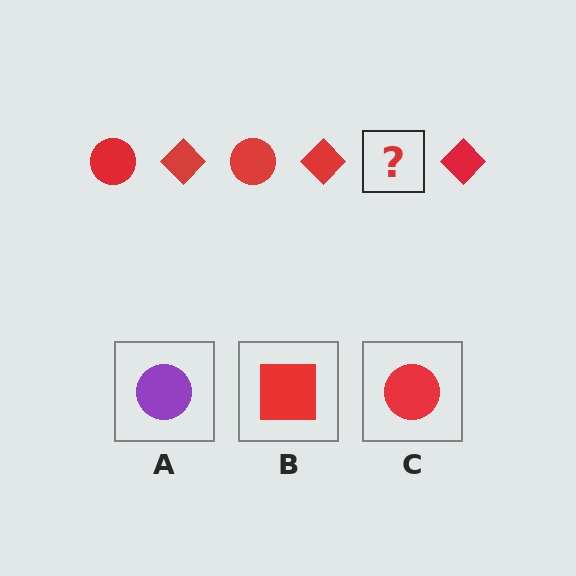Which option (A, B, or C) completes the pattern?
C.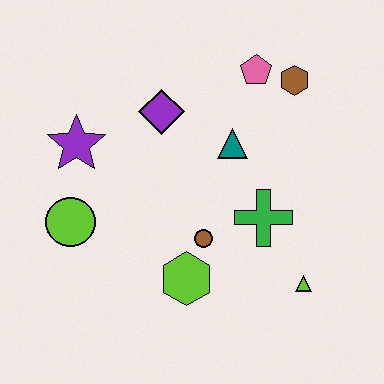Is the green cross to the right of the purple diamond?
Yes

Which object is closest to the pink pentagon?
The brown hexagon is closest to the pink pentagon.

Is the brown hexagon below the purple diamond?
No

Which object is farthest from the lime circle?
The brown hexagon is farthest from the lime circle.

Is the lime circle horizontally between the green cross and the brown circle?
No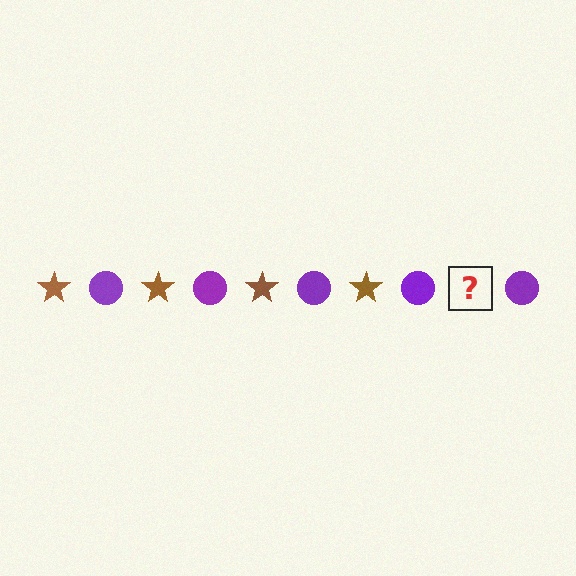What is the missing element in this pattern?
The missing element is a brown star.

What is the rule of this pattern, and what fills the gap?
The rule is that the pattern alternates between brown star and purple circle. The gap should be filled with a brown star.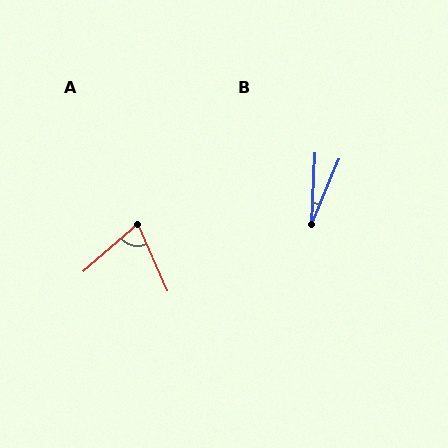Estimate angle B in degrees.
Approximately 20 degrees.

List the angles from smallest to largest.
B (20°), A (73°).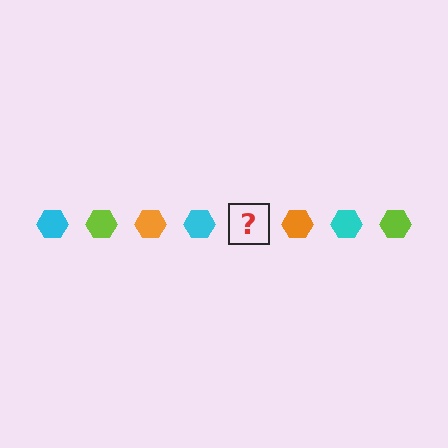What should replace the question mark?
The question mark should be replaced with a lime hexagon.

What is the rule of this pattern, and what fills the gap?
The rule is that the pattern cycles through cyan, lime, orange hexagons. The gap should be filled with a lime hexagon.